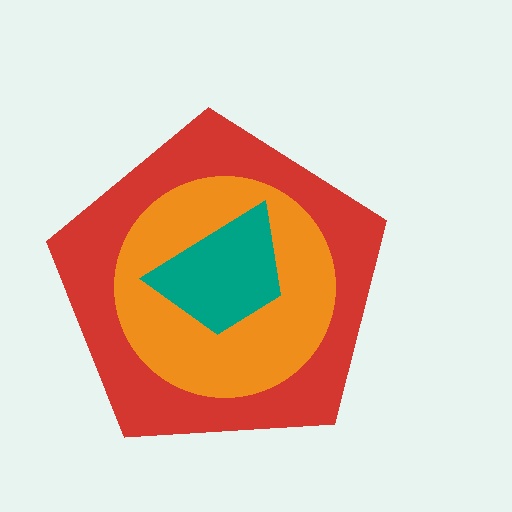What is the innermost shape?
The teal trapezoid.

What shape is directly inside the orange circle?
The teal trapezoid.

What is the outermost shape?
The red pentagon.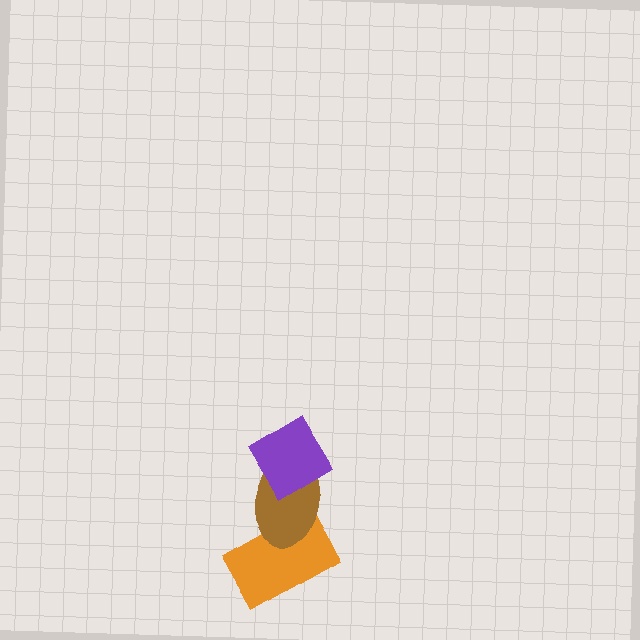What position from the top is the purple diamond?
The purple diamond is 1st from the top.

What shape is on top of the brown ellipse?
The purple diamond is on top of the brown ellipse.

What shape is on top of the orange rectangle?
The brown ellipse is on top of the orange rectangle.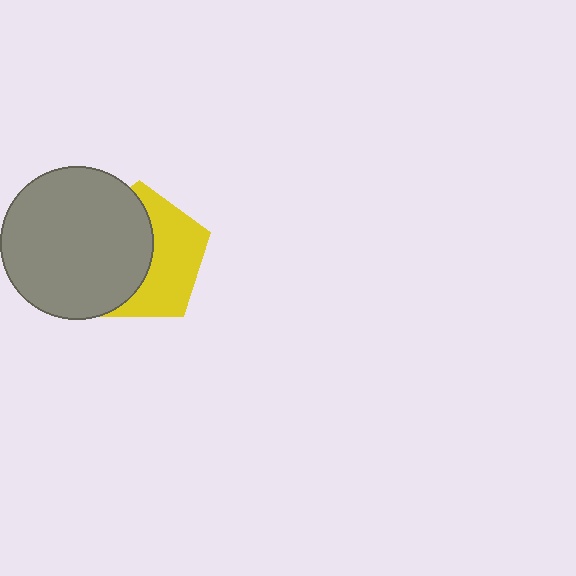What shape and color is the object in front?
The object in front is a gray circle.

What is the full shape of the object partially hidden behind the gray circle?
The partially hidden object is a yellow pentagon.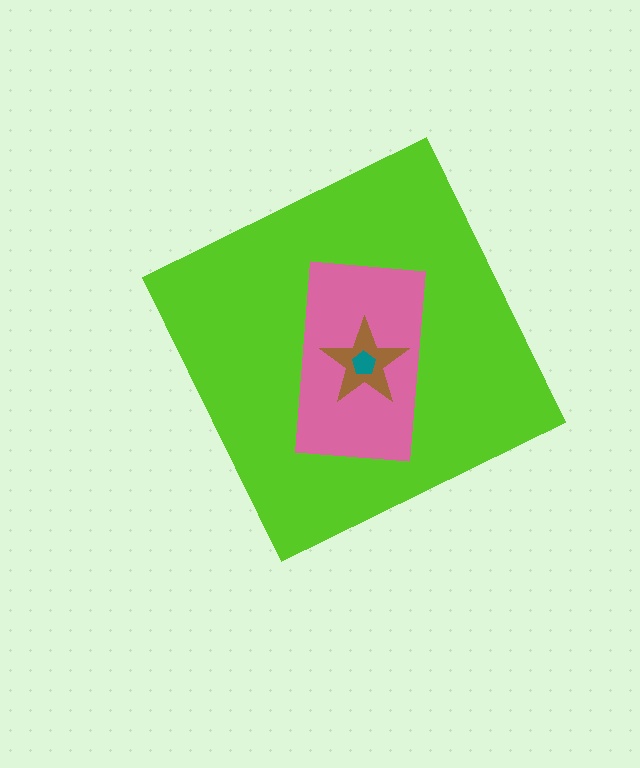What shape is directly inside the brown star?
The teal pentagon.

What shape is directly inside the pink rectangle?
The brown star.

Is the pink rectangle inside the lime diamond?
Yes.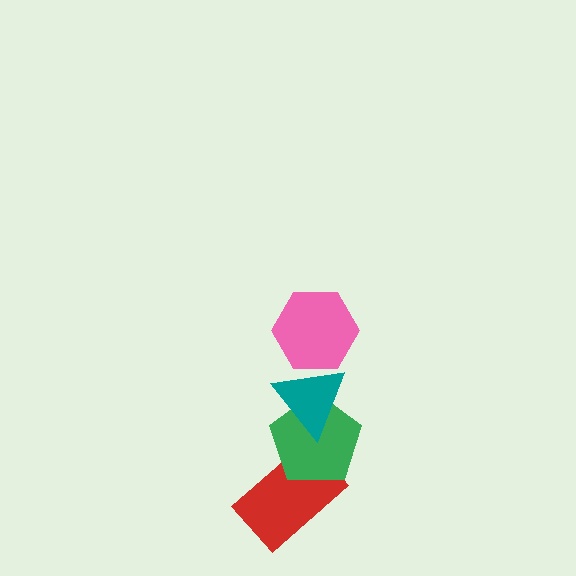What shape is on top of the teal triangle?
The pink hexagon is on top of the teal triangle.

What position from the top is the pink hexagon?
The pink hexagon is 1st from the top.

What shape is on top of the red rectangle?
The green pentagon is on top of the red rectangle.